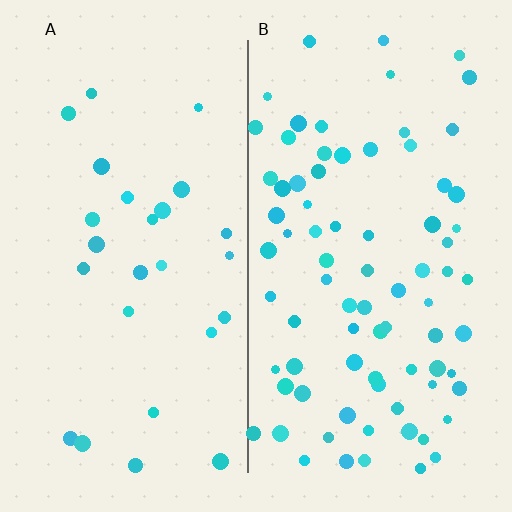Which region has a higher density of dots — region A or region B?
B (the right).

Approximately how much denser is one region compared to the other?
Approximately 3.1× — region B over region A.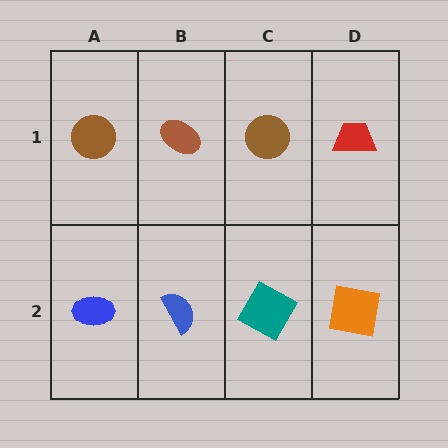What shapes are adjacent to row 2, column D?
A red trapezoid (row 1, column D), a teal square (row 2, column C).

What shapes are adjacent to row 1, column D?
An orange square (row 2, column D), a brown circle (row 1, column C).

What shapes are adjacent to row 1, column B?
A blue semicircle (row 2, column B), a brown circle (row 1, column A), a brown circle (row 1, column C).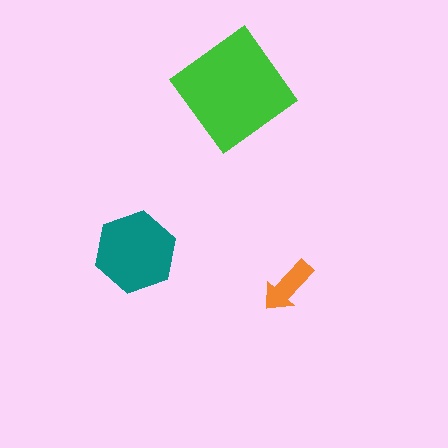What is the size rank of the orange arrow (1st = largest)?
3rd.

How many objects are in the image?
There are 3 objects in the image.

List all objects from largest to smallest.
The green diamond, the teal hexagon, the orange arrow.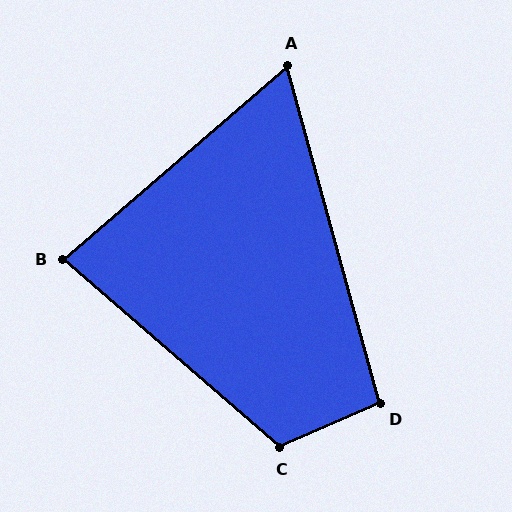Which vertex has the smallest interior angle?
A, at approximately 65 degrees.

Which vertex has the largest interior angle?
C, at approximately 115 degrees.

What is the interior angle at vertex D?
Approximately 98 degrees (obtuse).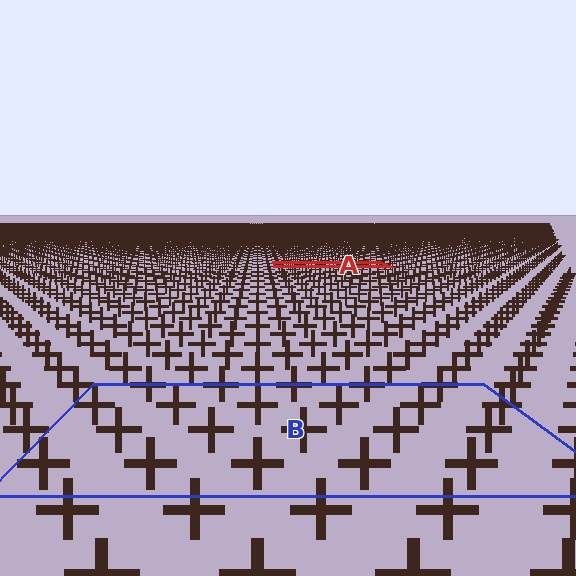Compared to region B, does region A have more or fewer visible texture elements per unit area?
Region A has more texture elements per unit area — they are packed more densely because it is farther away.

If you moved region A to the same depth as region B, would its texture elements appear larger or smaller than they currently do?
They would appear larger. At a closer depth, the same texture elements are projected at a bigger on-screen size.